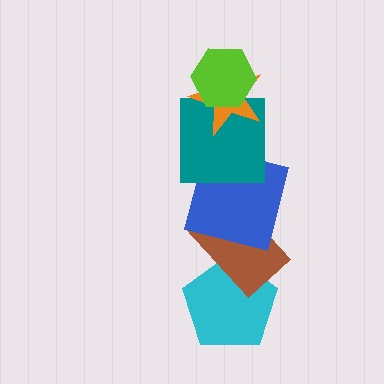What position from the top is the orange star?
The orange star is 2nd from the top.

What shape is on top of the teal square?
The orange star is on top of the teal square.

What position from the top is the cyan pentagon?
The cyan pentagon is 6th from the top.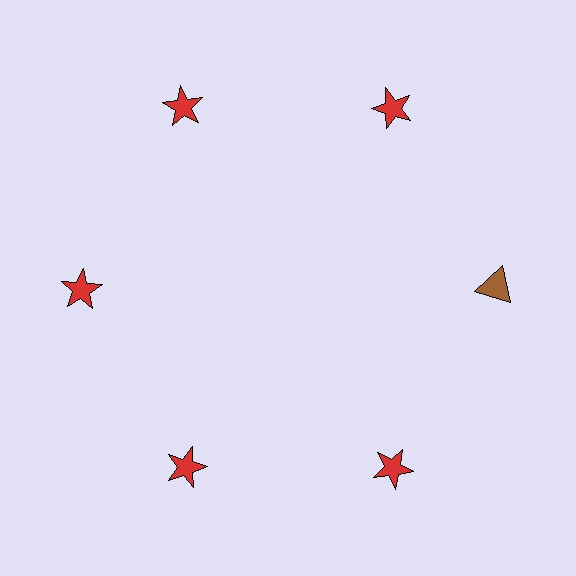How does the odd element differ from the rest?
It differs in both color (brown instead of red) and shape (triangle instead of star).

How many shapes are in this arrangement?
There are 6 shapes arranged in a ring pattern.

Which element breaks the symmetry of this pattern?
The brown triangle at roughly the 3 o'clock position breaks the symmetry. All other shapes are red stars.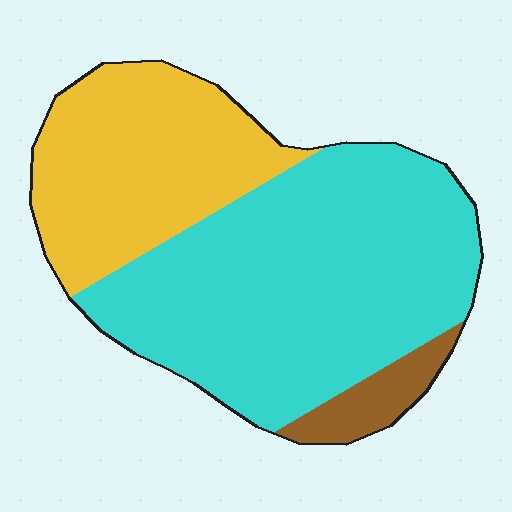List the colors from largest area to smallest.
From largest to smallest: cyan, yellow, brown.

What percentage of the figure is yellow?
Yellow takes up about one third (1/3) of the figure.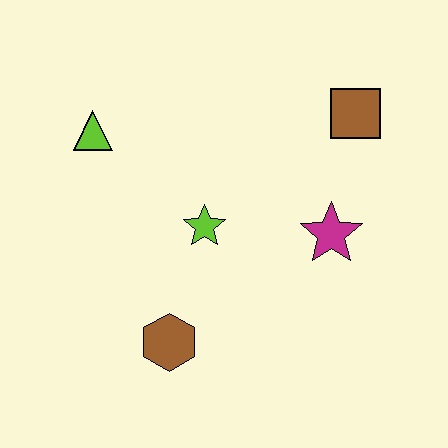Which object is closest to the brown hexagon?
The lime star is closest to the brown hexagon.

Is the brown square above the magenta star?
Yes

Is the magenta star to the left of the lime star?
No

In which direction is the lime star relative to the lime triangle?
The lime star is to the right of the lime triangle.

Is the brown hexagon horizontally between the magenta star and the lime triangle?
Yes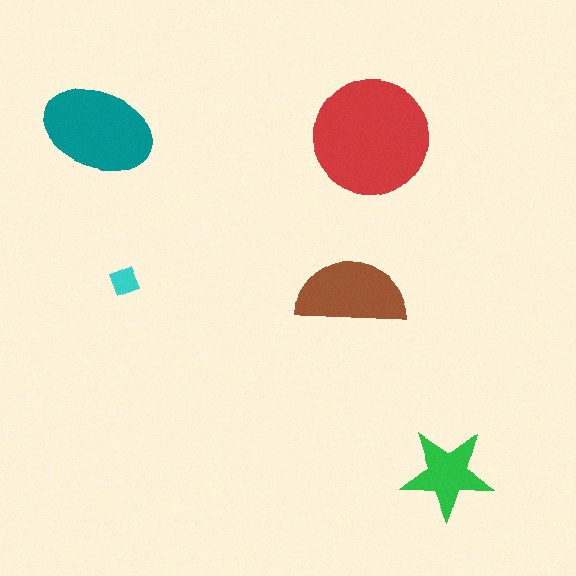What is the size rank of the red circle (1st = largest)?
1st.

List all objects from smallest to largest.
The cyan diamond, the green star, the brown semicircle, the teal ellipse, the red circle.